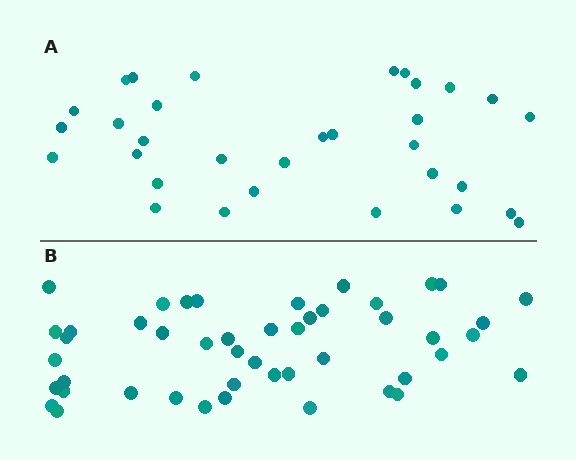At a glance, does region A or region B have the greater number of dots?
Region B (the bottom region) has more dots.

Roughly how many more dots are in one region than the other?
Region B has approximately 15 more dots than region A.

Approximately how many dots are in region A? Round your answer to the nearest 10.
About 30 dots. (The exact count is 32, which rounds to 30.)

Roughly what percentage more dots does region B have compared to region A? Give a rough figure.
About 45% more.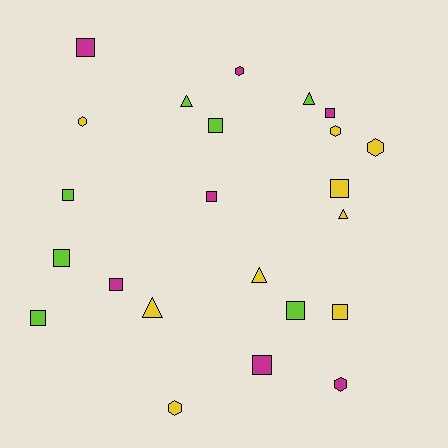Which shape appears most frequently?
Square, with 12 objects.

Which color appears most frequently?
Yellow, with 9 objects.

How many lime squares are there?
There are 5 lime squares.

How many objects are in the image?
There are 23 objects.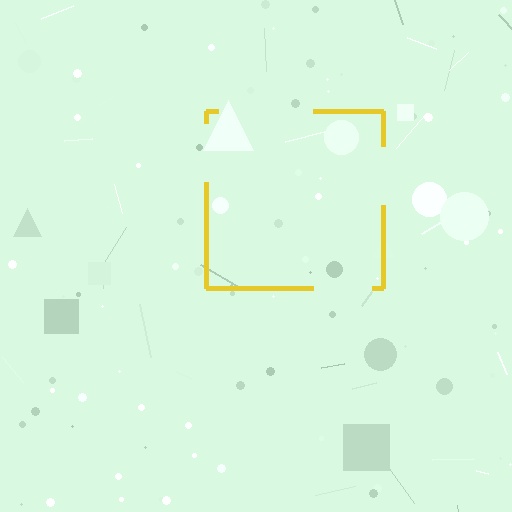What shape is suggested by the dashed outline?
The dashed outline suggests a square.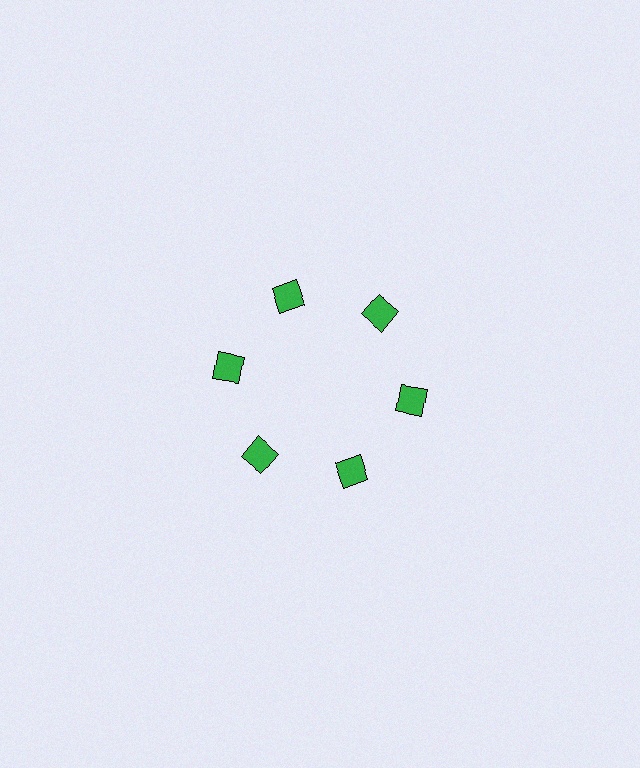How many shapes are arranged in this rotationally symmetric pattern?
There are 6 shapes, arranged in 6 groups of 1.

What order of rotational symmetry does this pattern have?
This pattern has 6-fold rotational symmetry.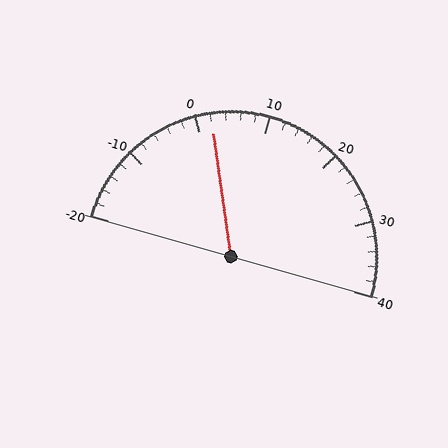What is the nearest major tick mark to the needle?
The nearest major tick mark is 0.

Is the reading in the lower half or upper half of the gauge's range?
The reading is in the lower half of the range (-20 to 40).